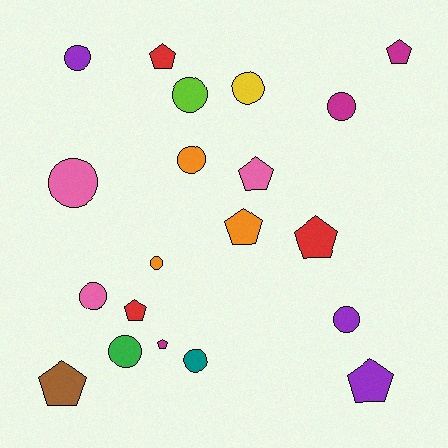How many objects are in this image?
There are 20 objects.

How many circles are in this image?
There are 11 circles.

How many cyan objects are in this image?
There are no cyan objects.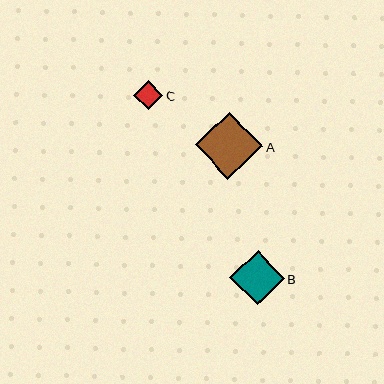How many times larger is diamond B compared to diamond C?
Diamond B is approximately 1.9 times the size of diamond C.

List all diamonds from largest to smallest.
From largest to smallest: A, B, C.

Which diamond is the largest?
Diamond A is the largest with a size of approximately 67 pixels.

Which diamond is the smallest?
Diamond C is the smallest with a size of approximately 29 pixels.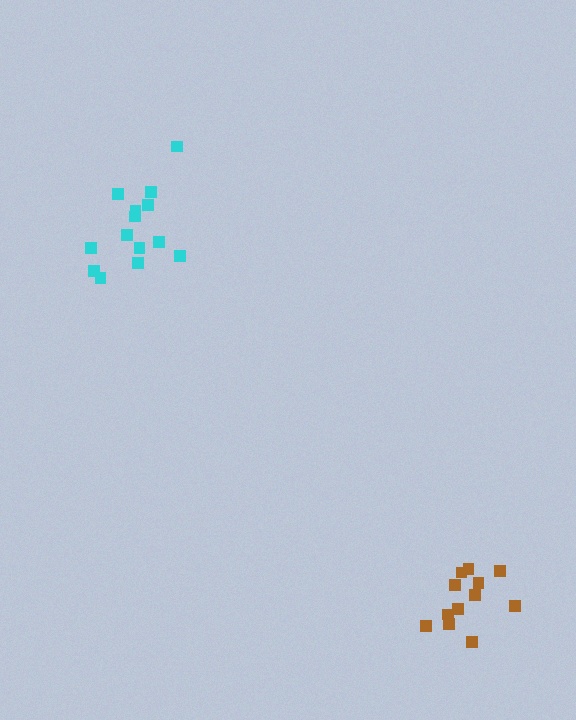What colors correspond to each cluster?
The clusters are colored: brown, cyan.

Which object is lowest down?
The brown cluster is bottommost.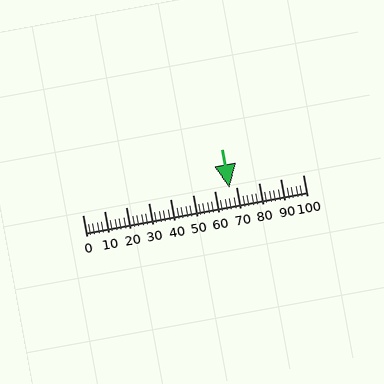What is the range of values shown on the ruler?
The ruler shows values from 0 to 100.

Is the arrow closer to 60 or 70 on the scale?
The arrow is closer to 70.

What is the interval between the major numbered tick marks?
The major tick marks are spaced 10 units apart.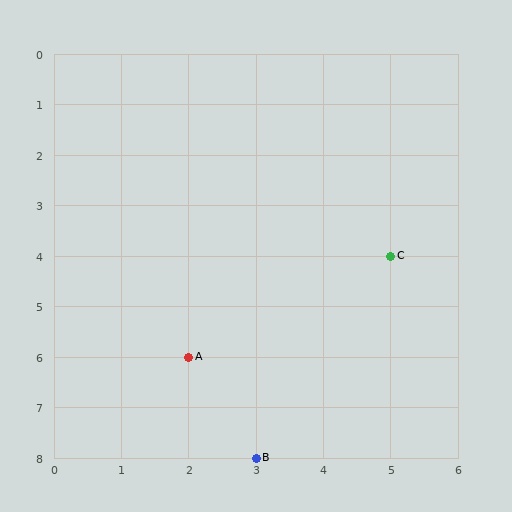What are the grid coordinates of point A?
Point A is at grid coordinates (2, 6).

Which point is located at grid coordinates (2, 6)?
Point A is at (2, 6).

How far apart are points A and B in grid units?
Points A and B are 1 column and 2 rows apart (about 2.2 grid units diagonally).